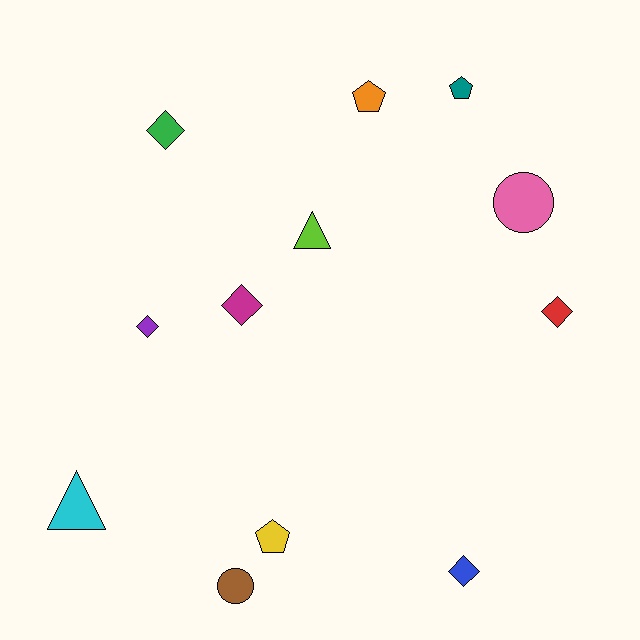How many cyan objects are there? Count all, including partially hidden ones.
There is 1 cyan object.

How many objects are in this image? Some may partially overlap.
There are 12 objects.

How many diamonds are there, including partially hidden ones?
There are 5 diamonds.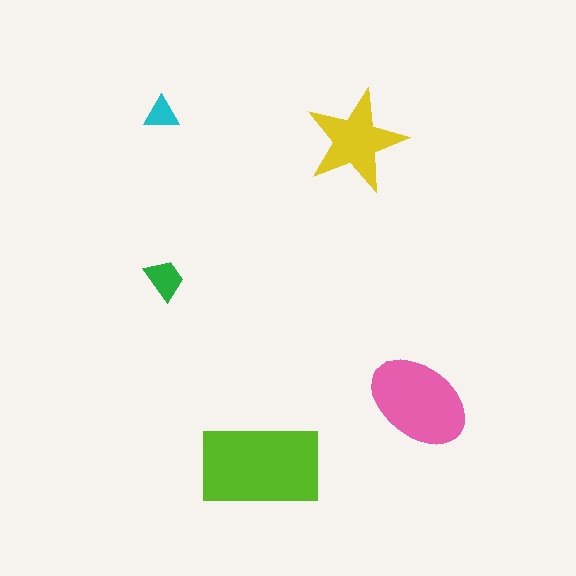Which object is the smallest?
The cyan triangle.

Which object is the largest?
The lime rectangle.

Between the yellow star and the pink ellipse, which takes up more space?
The pink ellipse.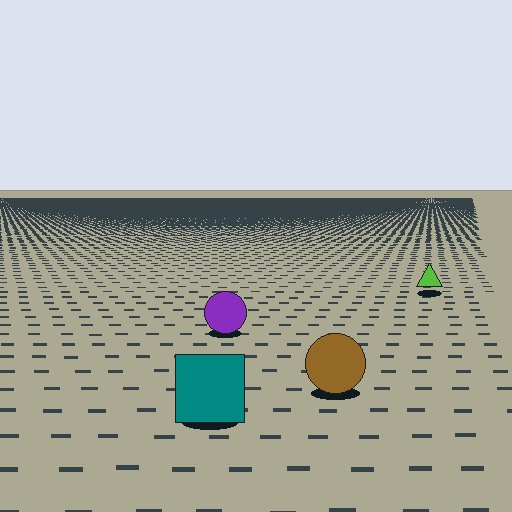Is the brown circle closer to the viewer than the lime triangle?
Yes. The brown circle is closer — you can tell from the texture gradient: the ground texture is coarser near it.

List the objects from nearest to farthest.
From nearest to farthest: the teal square, the brown circle, the purple circle, the lime triangle.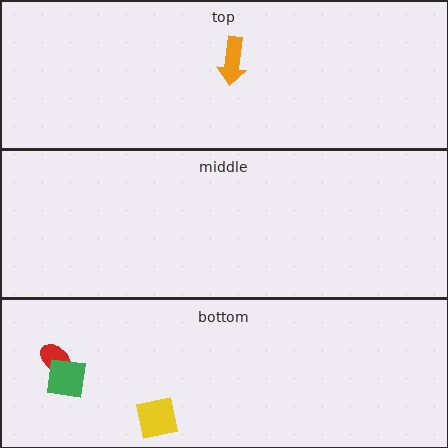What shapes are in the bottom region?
The yellow square, the red ellipse, the green square.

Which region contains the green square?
The bottom region.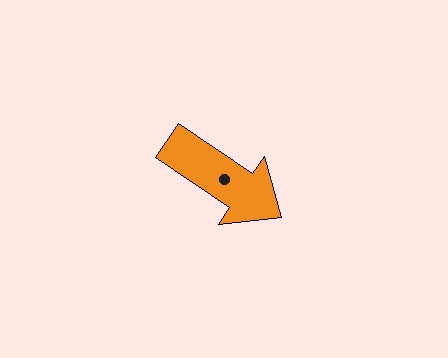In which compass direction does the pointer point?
Southeast.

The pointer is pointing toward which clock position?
Roughly 4 o'clock.